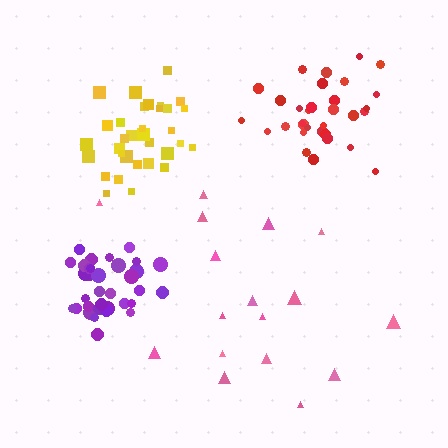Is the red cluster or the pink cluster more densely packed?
Red.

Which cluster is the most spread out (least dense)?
Pink.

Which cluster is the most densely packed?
Purple.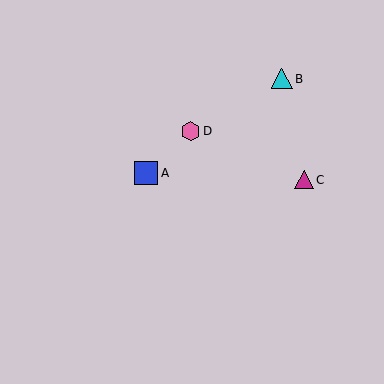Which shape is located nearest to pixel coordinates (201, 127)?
The pink hexagon (labeled D) at (190, 131) is nearest to that location.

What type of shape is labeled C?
Shape C is a magenta triangle.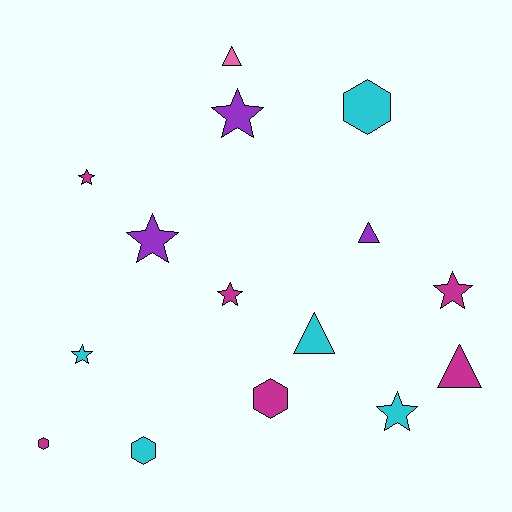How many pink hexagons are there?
There are no pink hexagons.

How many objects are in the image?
There are 15 objects.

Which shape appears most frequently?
Star, with 7 objects.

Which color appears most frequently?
Magenta, with 6 objects.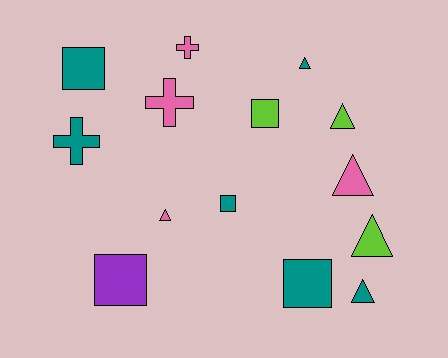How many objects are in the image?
There are 14 objects.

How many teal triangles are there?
There are 2 teal triangles.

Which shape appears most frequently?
Triangle, with 6 objects.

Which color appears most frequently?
Teal, with 6 objects.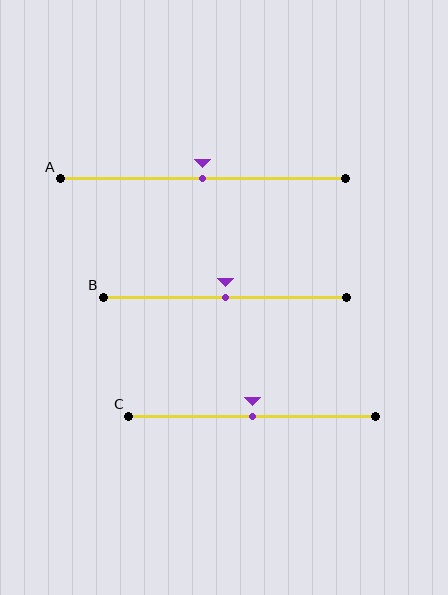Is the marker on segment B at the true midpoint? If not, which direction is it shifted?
Yes, the marker on segment B is at the true midpoint.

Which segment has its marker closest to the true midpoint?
Segment A has its marker closest to the true midpoint.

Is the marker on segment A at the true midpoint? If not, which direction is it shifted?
Yes, the marker on segment A is at the true midpoint.